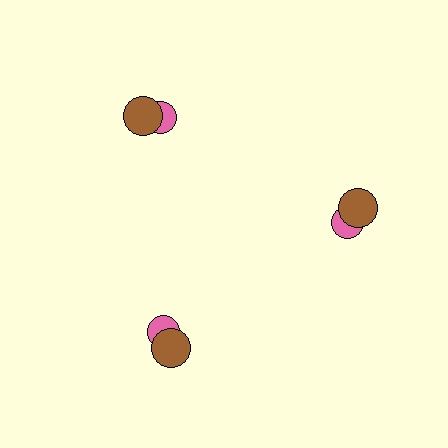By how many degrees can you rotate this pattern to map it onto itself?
The pattern maps onto itself every 120 degrees of rotation.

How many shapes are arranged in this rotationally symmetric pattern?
There are 6 shapes, arranged in 3 groups of 2.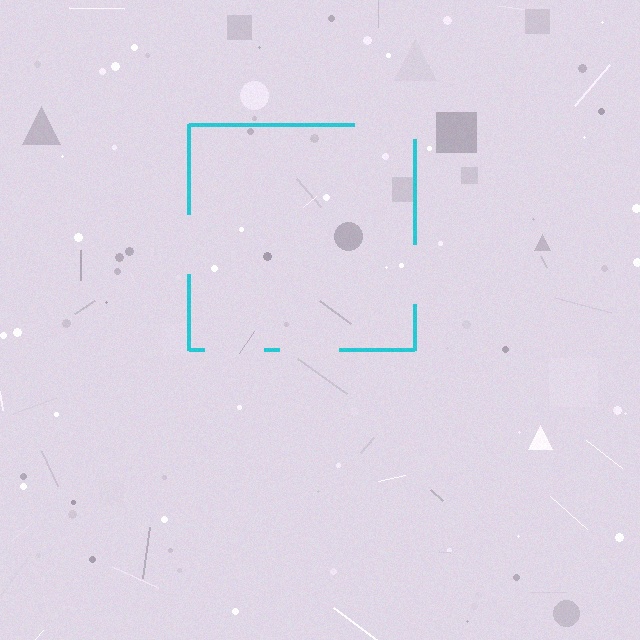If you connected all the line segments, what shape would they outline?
They would outline a square.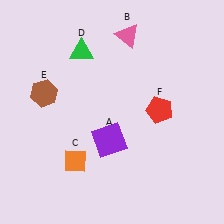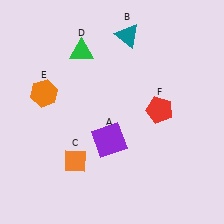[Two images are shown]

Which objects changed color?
B changed from pink to teal. E changed from brown to orange.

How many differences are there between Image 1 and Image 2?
There are 2 differences between the two images.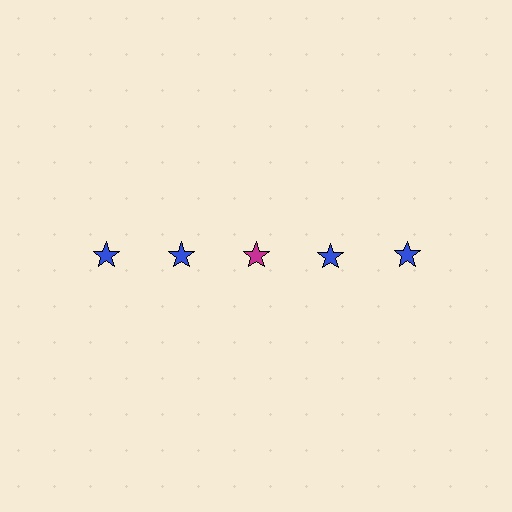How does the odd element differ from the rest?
It has a different color: magenta instead of blue.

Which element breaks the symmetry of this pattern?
The magenta star in the top row, center column breaks the symmetry. All other shapes are blue stars.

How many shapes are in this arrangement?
There are 5 shapes arranged in a grid pattern.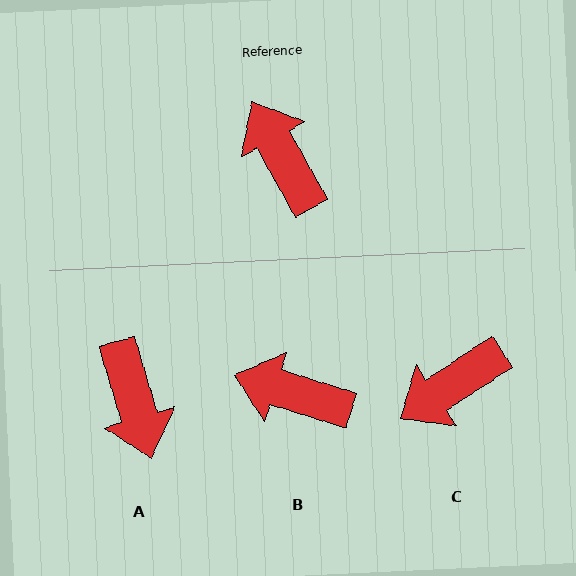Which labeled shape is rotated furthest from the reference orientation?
A, about 168 degrees away.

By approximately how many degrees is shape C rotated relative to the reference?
Approximately 94 degrees counter-clockwise.